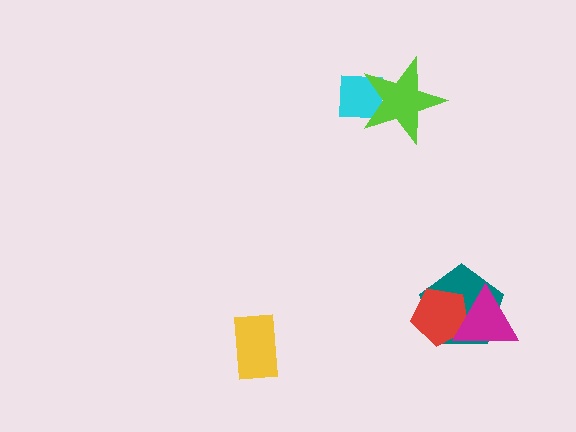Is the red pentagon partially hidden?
Yes, it is partially covered by another shape.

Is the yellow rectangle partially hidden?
No, no other shape covers it.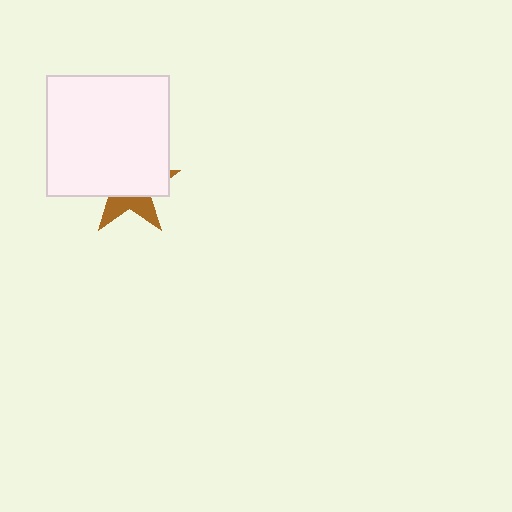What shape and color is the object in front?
The object in front is a white rectangle.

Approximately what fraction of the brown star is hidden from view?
Roughly 67% of the brown star is hidden behind the white rectangle.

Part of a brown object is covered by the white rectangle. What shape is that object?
It is a star.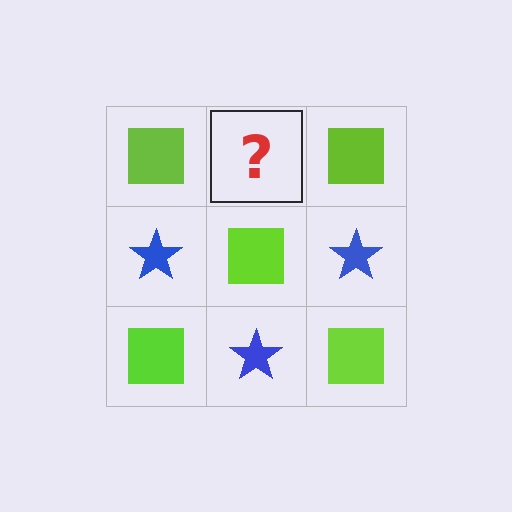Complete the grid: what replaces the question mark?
The question mark should be replaced with a blue star.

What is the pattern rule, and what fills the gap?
The rule is that it alternates lime square and blue star in a checkerboard pattern. The gap should be filled with a blue star.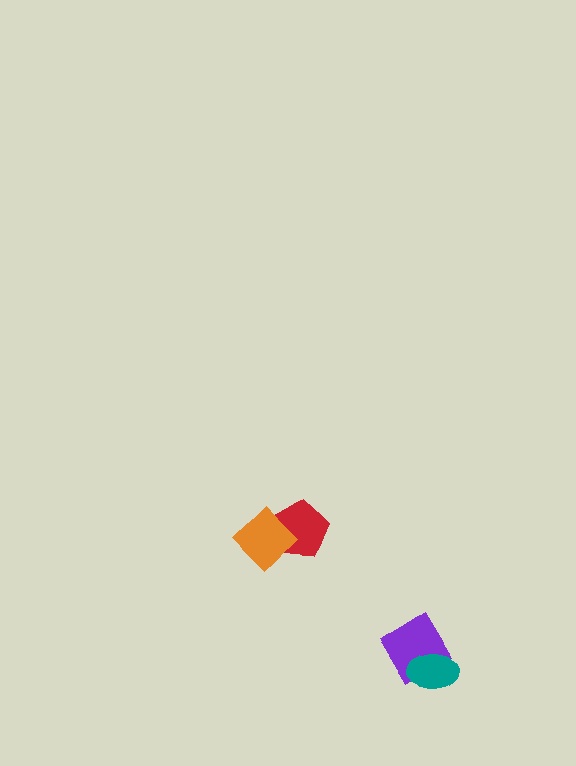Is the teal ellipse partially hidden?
No, no other shape covers it.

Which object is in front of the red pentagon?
The orange diamond is in front of the red pentagon.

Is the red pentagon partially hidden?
Yes, it is partially covered by another shape.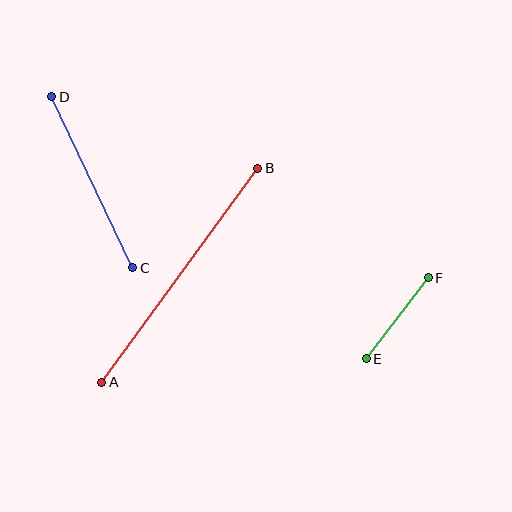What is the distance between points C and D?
The distance is approximately 189 pixels.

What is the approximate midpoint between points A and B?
The midpoint is at approximately (180, 275) pixels.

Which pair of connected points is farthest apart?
Points A and B are farthest apart.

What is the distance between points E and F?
The distance is approximately 102 pixels.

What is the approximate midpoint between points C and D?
The midpoint is at approximately (92, 182) pixels.